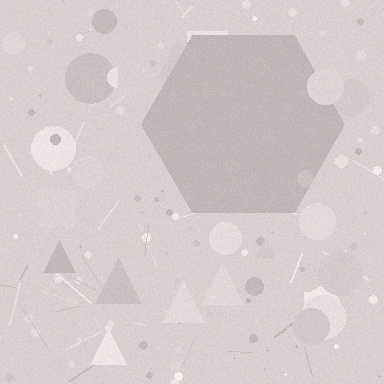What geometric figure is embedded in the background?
A hexagon is embedded in the background.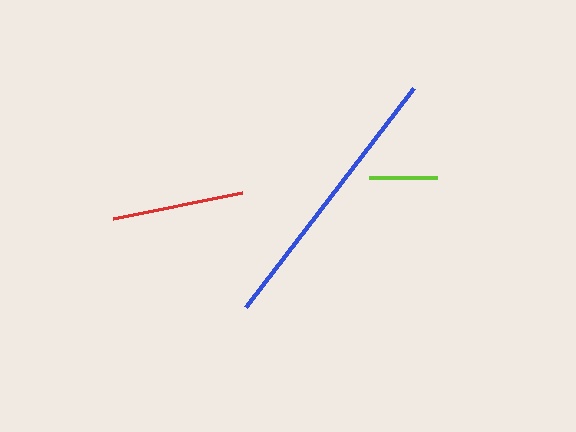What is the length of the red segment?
The red segment is approximately 132 pixels long.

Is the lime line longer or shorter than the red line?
The red line is longer than the lime line.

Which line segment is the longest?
The blue line is the longest at approximately 276 pixels.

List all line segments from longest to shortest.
From longest to shortest: blue, red, lime.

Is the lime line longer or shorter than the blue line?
The blue line is longer than the lime line.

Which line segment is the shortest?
The lime line is the shortest at approximately 68 pixels.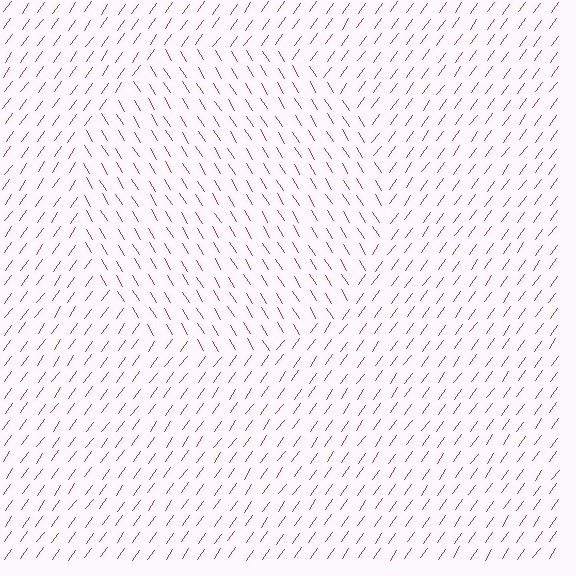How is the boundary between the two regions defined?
The boundary is defined purely by a change in line orientation (approximately 67 degrees difference). All lines are the same color and thickness.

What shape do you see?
I see a circle.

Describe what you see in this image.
The image is filled with small red line segments. A circle region in the image has lines oriented differently from the surrounding lines, creating a visible texture boundary.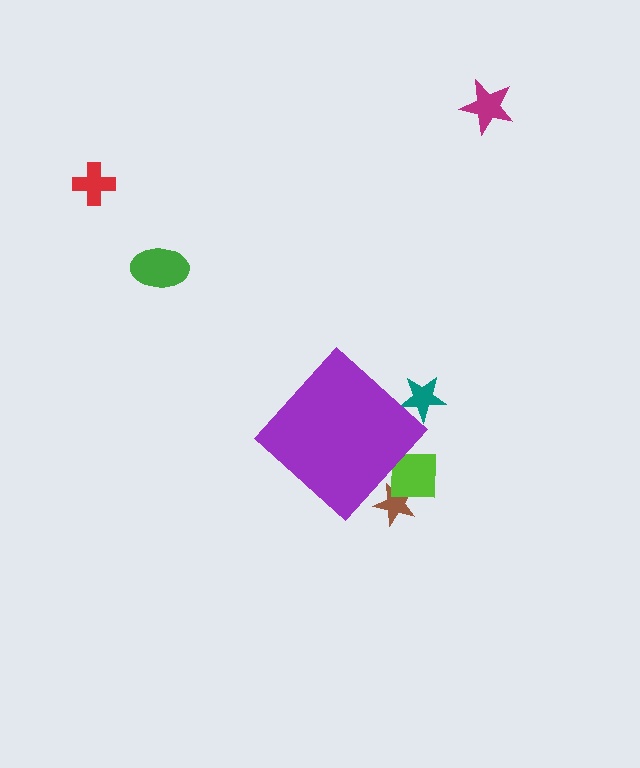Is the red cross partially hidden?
No, the red cross is fully visible.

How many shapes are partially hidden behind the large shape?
3 shapes are partially hidden.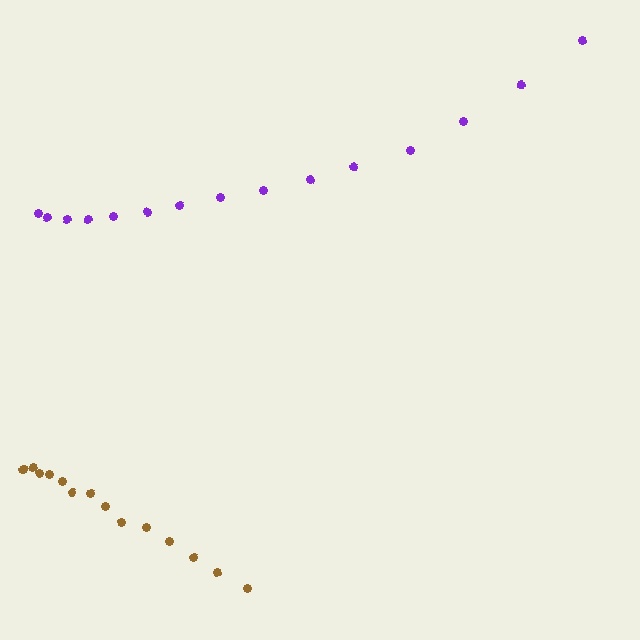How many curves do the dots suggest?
There are 2 distinct paths.